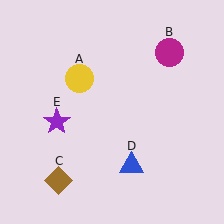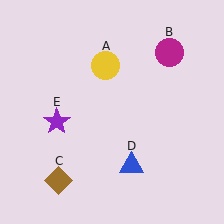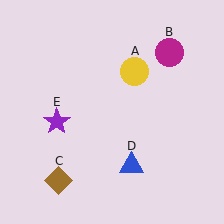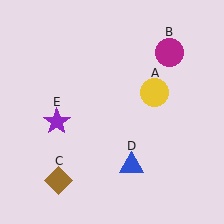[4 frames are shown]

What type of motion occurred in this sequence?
The yellow circle (object A) rotated clockwise around the center of the scene.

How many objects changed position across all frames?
1 object changed position: yellow circle (object A).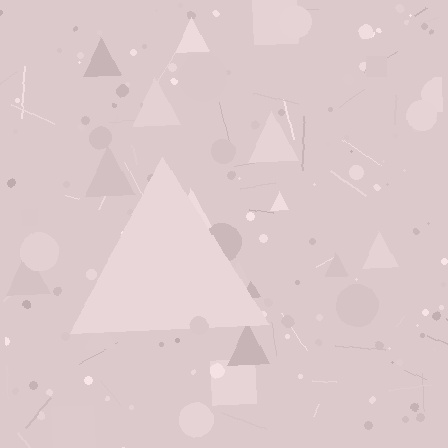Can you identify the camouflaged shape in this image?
The camouflaged shape is a triangle.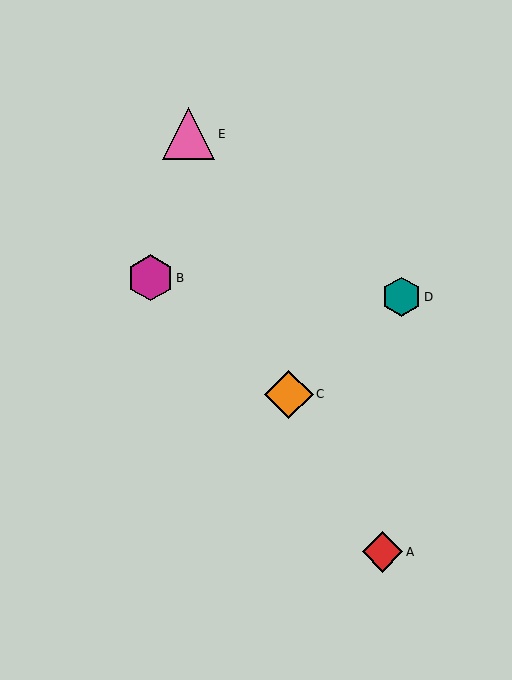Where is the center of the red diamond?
The center of the red diamond is at (383, 552).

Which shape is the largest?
The pink triangle (labeled E) is the largest.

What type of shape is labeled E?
Shape E is a pink triangle.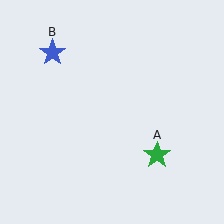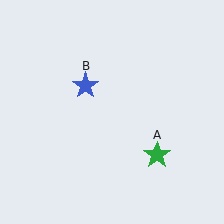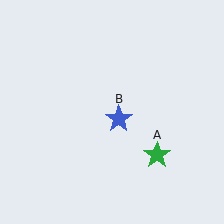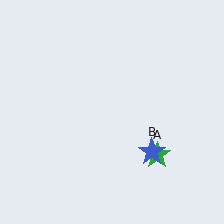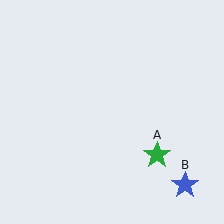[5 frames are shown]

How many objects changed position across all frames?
1 object changed position: blue star (object B).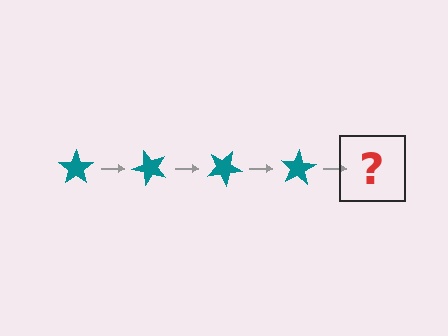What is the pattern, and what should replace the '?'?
The pattern is that the star rotates 50 degrees each step. The '?' should be a teal star rotated 200 degrees.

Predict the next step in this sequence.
The next step is a teal star rotated 200 degrees.